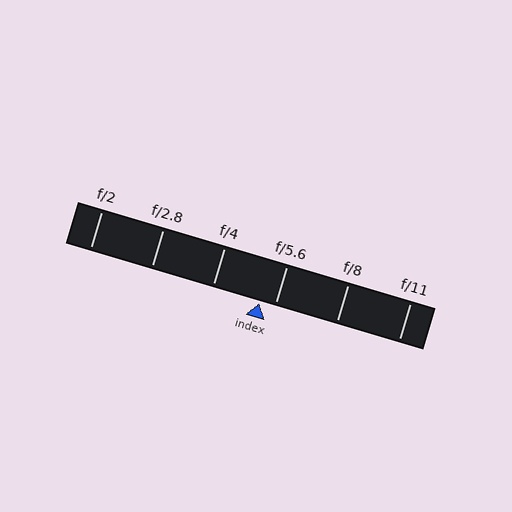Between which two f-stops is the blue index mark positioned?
The index mark is between f/4 and f/5.6.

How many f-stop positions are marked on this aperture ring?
There are 6 f-stop positions marked.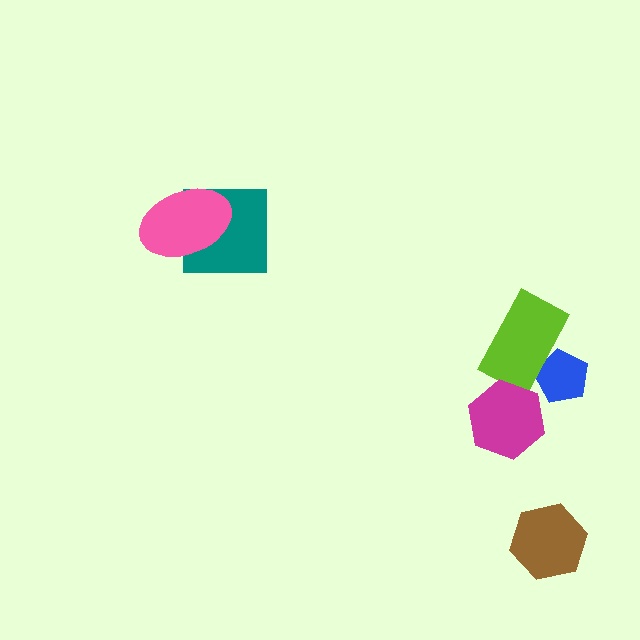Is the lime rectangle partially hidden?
No, no other shape covers it.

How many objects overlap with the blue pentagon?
1 object overlaps with the blue pentagon.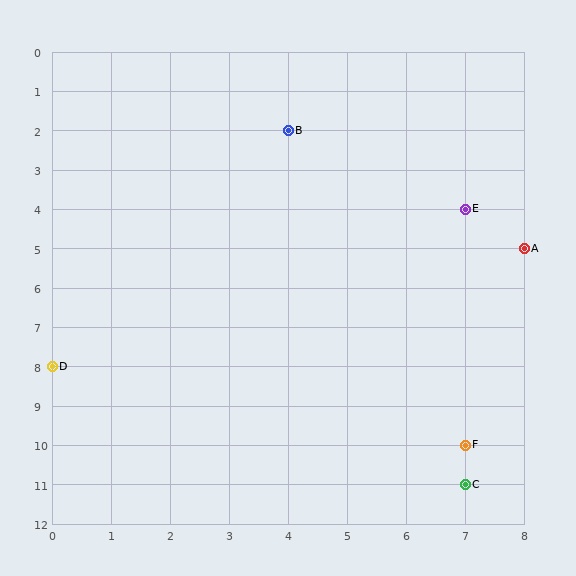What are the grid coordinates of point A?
Point A is at grid coordinates (8, 5).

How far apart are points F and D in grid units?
Points F and D are 7 columns and 2 rows apart (about 7.3 grid units diagonally).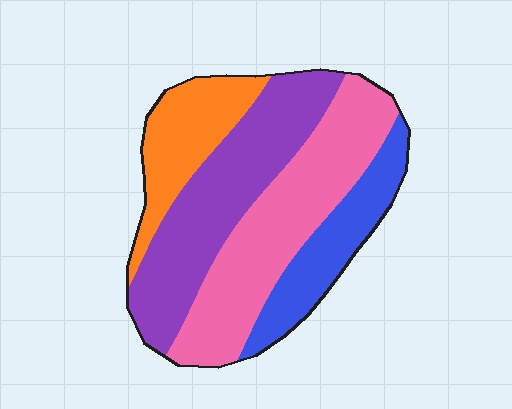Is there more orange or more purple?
Purple.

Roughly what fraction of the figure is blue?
Blue takes up about one sixth (1/6) of the figure.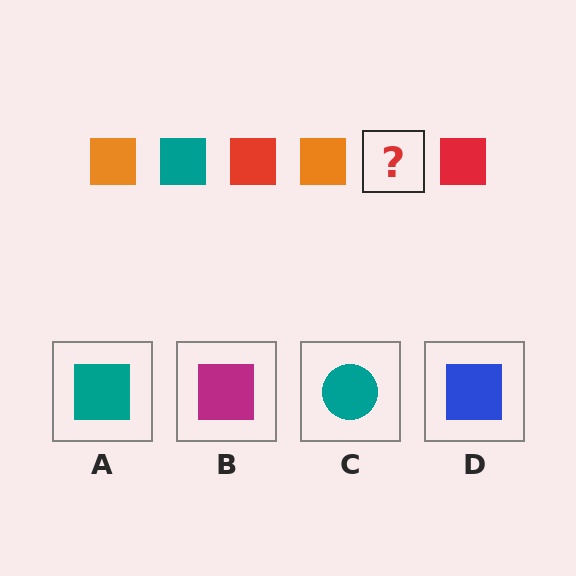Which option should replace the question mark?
Option A.